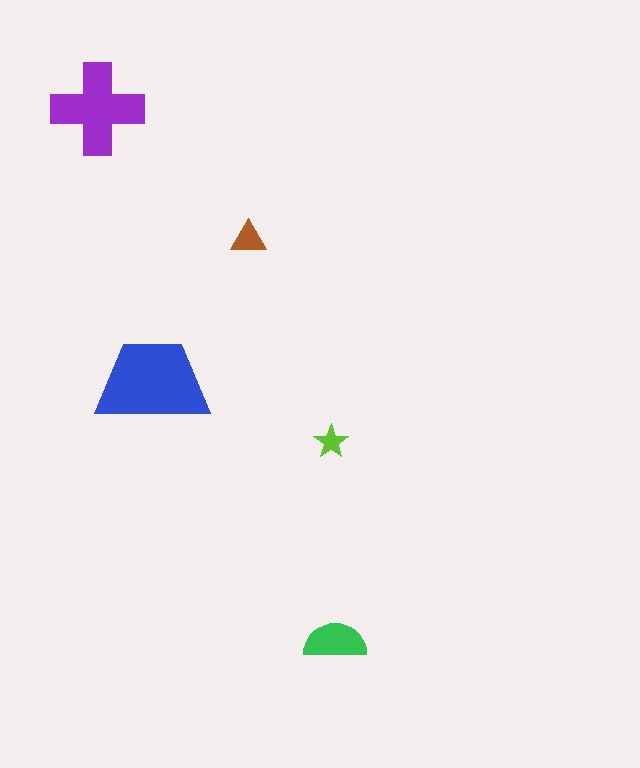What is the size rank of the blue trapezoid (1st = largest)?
1st.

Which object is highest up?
The purple cross is topmost.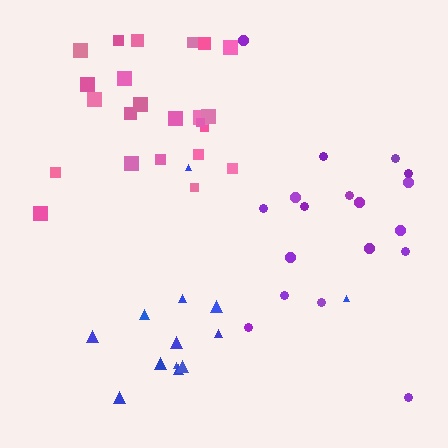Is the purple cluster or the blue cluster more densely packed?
Purple.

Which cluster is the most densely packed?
Pink.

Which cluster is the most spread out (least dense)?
Blue.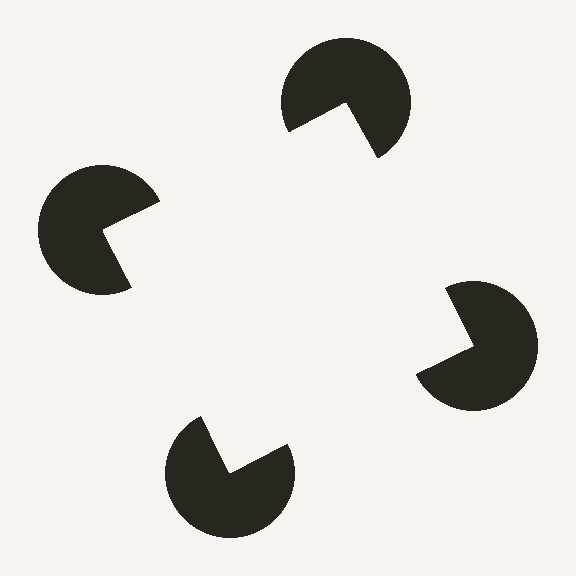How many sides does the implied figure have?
4 sides.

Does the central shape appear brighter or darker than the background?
It typically appears slightly brighter than the background, even though no actual brightness change is drawn.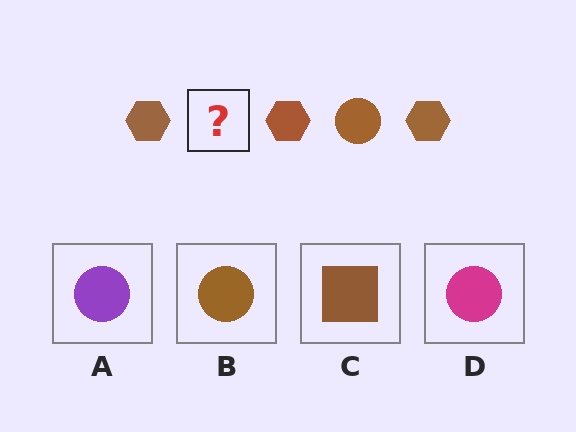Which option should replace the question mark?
Option B.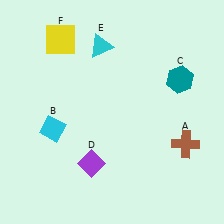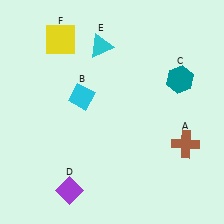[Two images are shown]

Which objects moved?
The objects that moved are: the cyan diamond (B), the purple diamond (D).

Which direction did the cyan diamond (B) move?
The cyan diamond (B) moved up.